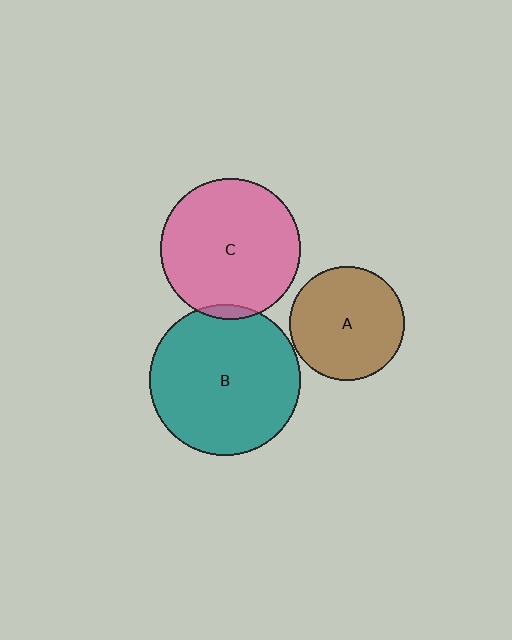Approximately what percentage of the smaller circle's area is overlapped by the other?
Approximately 5%.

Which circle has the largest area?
Circle B (teal).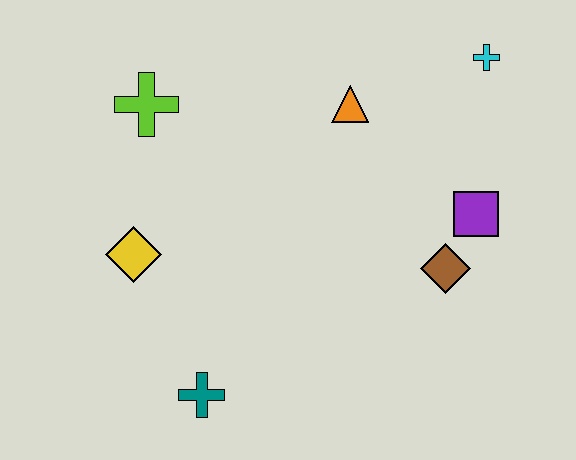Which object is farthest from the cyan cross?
The teal cross is farthest from the cyan cross.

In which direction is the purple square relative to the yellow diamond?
The purple square is to the right of the yellow diamond.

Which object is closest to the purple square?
The brown diamond is closest to the purple square.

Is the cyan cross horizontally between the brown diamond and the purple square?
No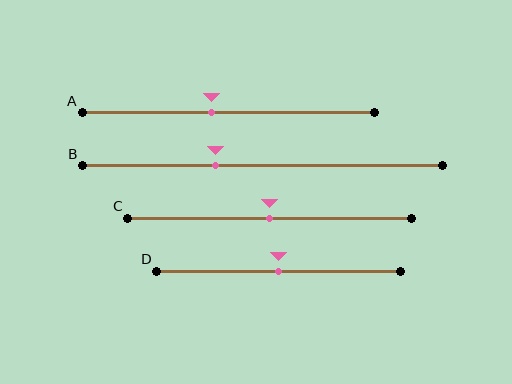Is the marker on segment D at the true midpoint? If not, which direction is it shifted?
Yes, the marker on segment D is at the true midpoint.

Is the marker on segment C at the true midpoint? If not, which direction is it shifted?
Yes, the marker on segment C is at the true midpoint.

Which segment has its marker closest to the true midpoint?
Segment C has its marker closest to the true midpoint.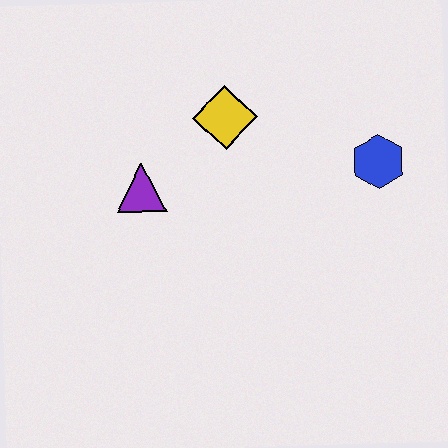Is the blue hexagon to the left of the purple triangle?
No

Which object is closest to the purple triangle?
The yellow diamond is closest to the purple triangle.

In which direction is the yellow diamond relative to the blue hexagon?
The yellow diamond is to the left of the blue hexagon.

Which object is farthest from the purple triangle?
The blue hexagon is farthest from the purple triangle.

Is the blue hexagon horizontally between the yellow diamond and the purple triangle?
No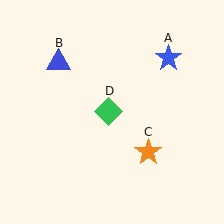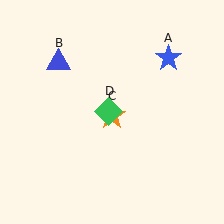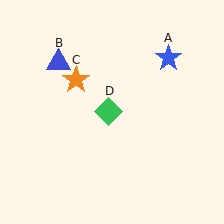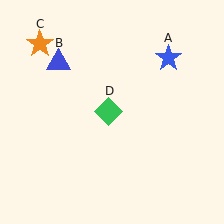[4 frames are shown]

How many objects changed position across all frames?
1 object changed position: orange star (object C).